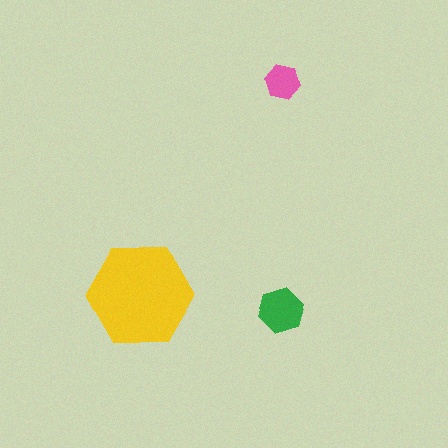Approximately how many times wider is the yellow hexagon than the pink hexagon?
About 3 times wider.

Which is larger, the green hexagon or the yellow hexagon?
The yellow one.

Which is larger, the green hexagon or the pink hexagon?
The green one.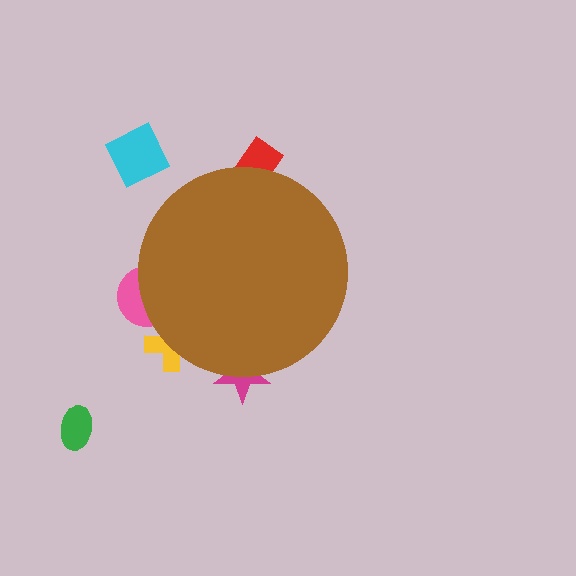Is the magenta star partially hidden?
Yes, the magenta star is partially hidden behind the brown circle.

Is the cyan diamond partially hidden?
No, the cyan diamond is fully visible.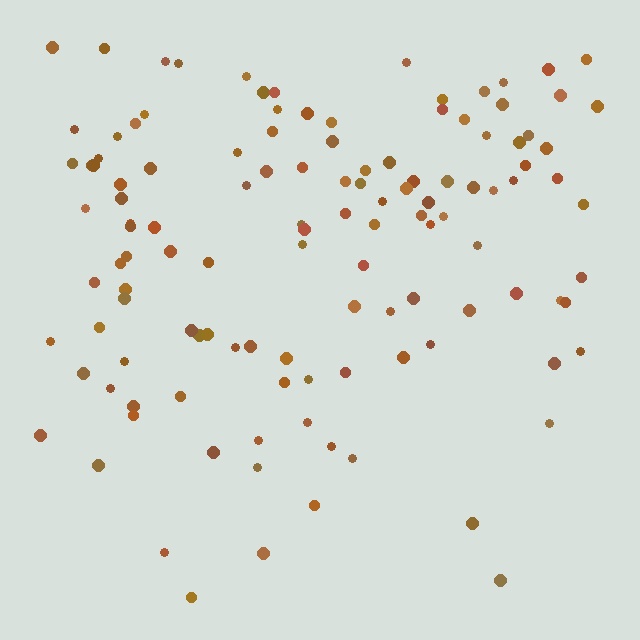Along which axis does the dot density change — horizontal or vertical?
Vertical.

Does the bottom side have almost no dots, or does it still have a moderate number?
Still a moderate number, just noticeably fewer than the top.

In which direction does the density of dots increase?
From bottom to top, with the top side densest.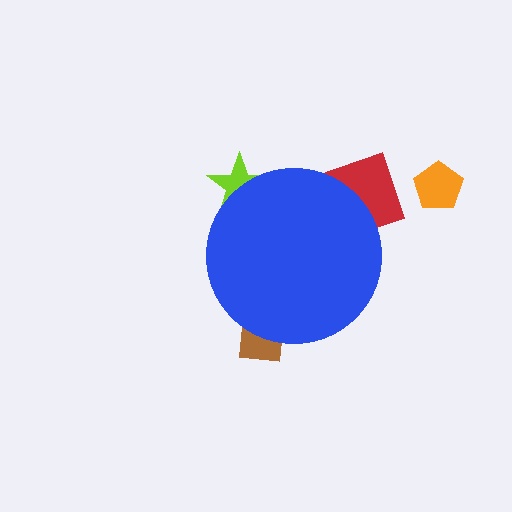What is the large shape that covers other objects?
A blue circle.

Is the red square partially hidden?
Yes, the red square is partially hidden behind the blue circle.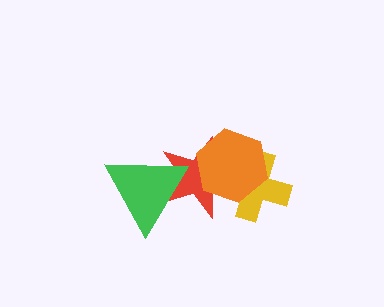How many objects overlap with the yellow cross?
2 objects overlap with the yellow cross.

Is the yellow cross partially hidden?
Yes, it is partially covered by another shape.